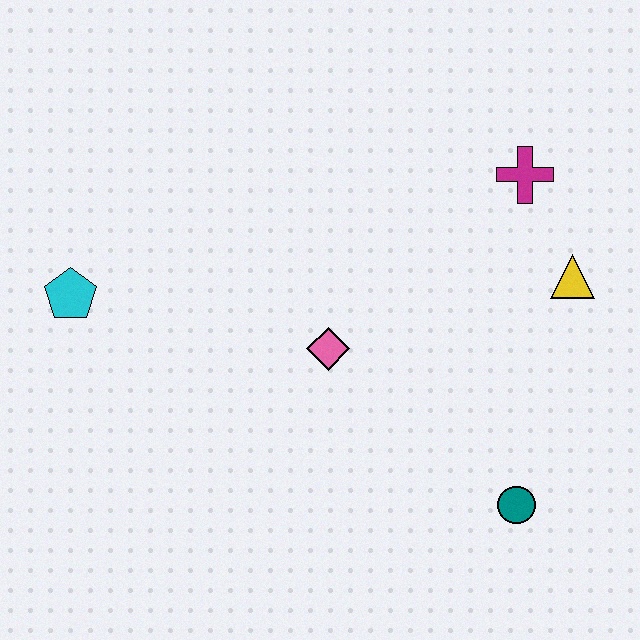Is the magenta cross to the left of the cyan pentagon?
No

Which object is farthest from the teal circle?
The cyan pentagon is farthest from the teal circle.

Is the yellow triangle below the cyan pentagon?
No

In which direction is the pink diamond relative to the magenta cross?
The pink diamond is to the left of the magenta cross.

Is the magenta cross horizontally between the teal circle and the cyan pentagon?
No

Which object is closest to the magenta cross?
The yellow triangle is closest to the magenta cross.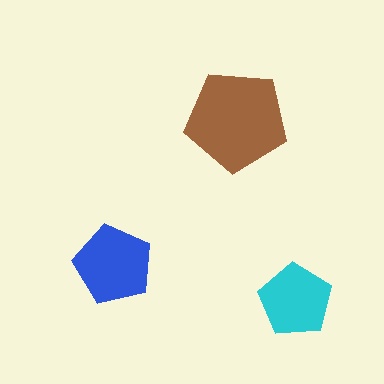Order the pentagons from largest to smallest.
the brown one, the blue one, the cyan one.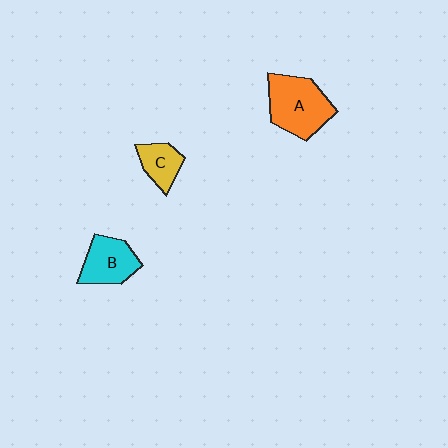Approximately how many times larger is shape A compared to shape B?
Approximately 1.4 times.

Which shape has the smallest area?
Shape C (yellow).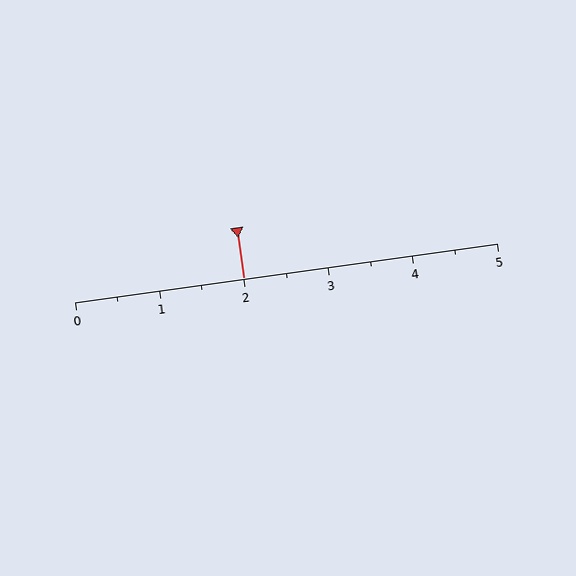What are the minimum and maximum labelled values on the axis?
The axis runs from 0 to 5.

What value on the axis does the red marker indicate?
The marker indicates approximately 2.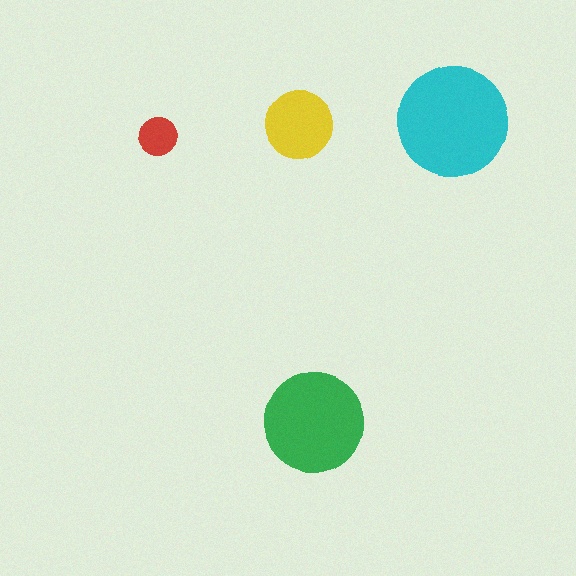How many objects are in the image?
There are 4 objects in the image.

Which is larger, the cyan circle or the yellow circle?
The cyan one.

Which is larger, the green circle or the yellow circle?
The green one.